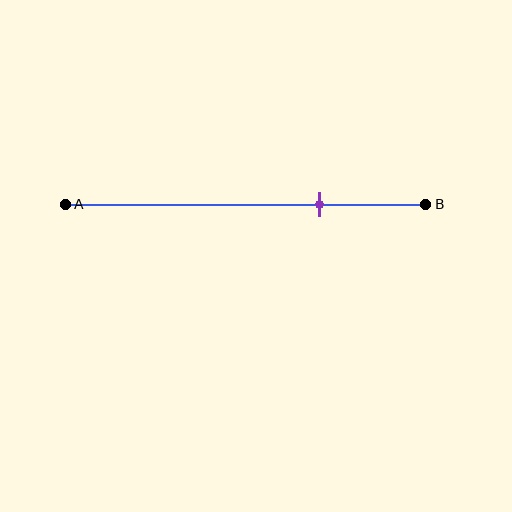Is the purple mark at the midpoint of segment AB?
No, the mark is at about 70% from A, not at the 50% midpoint.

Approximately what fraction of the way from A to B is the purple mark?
The purple mark is approximately 70% of the way from A to B.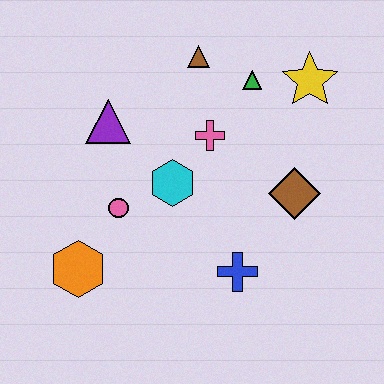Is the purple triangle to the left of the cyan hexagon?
Yes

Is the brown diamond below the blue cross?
No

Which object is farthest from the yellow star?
The orange hexagon is farthest from the yellow star.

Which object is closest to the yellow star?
The green triangle is closest to the yellow star.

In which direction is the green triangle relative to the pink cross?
The green triangle is above the pink cross.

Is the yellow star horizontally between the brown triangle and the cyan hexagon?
No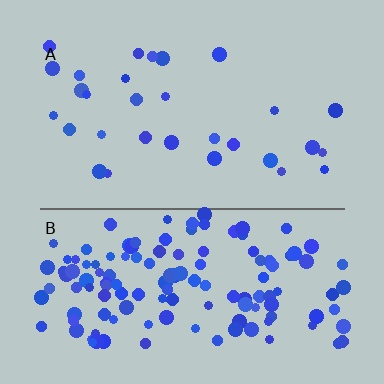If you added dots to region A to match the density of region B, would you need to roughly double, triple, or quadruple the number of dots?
Approximately quadruple.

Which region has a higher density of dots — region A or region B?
B (the bottom).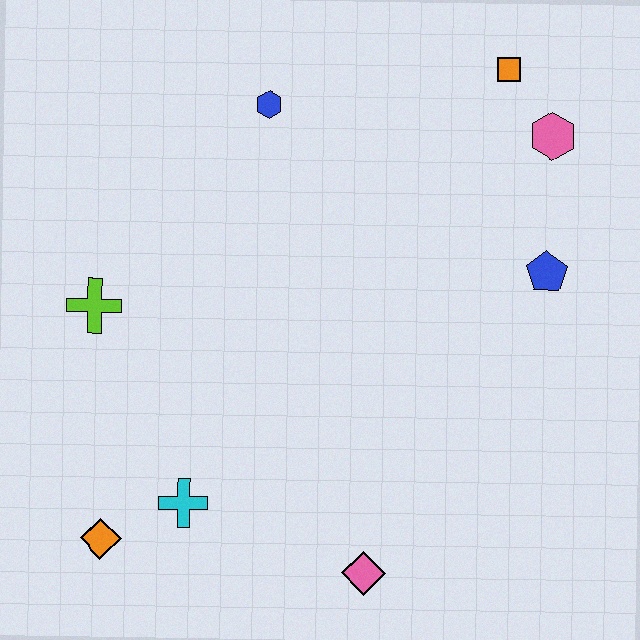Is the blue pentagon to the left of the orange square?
No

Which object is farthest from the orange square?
The orange diamond is farthest from the orange square.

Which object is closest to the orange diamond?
The cyan cross is closest to the orange diamond.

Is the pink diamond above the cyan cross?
No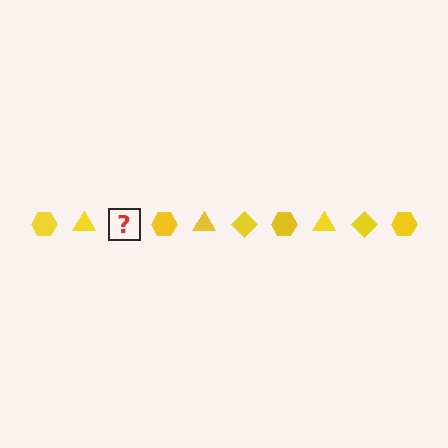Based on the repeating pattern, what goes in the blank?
The blank should be a yellow diamond.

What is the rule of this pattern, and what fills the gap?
The rule is that the pattern cycles through hexagon, triangle, diamond shapes in yellow. The gap should be filled with a yellow diamond.